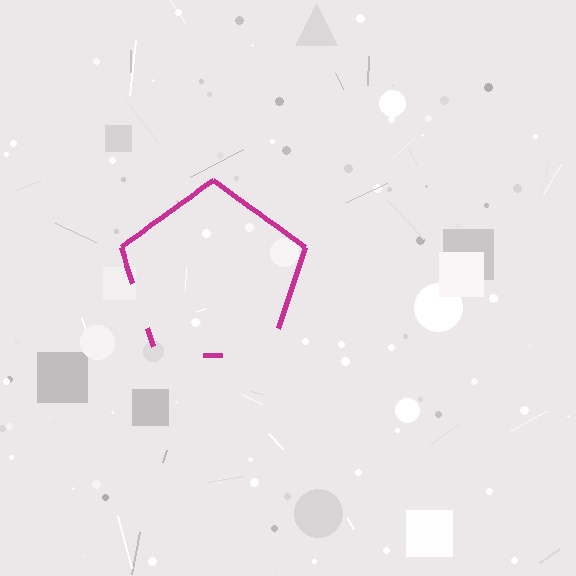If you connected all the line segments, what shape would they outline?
They would outline a pentagon.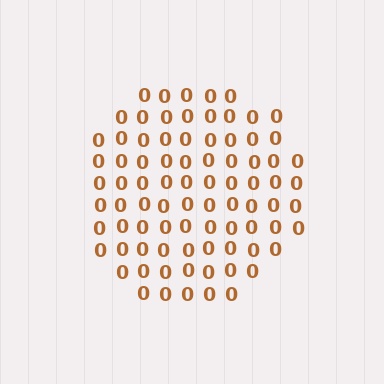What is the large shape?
The large shape is a circle.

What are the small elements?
The small elements are digit 0's.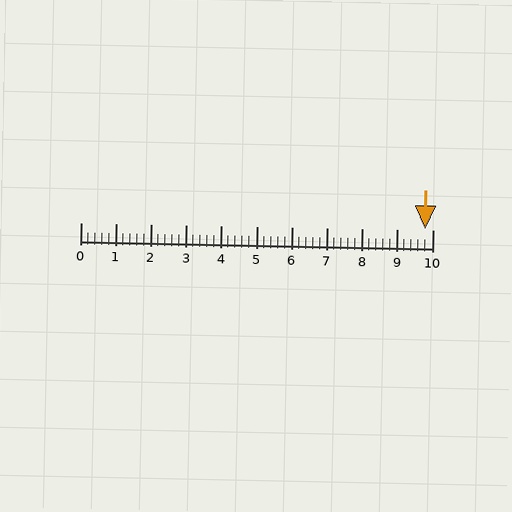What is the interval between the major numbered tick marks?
The major tick marks are spaced 1 units apart.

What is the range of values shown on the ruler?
The ruler shows values from 0 to 10.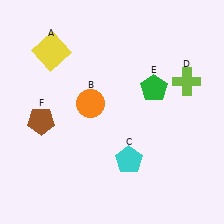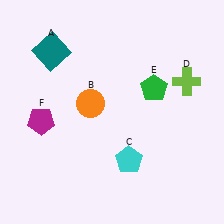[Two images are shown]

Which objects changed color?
A changed from yellow to teal. F changed from brown to magenta.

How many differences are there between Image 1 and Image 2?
There are 2 differences between the two images.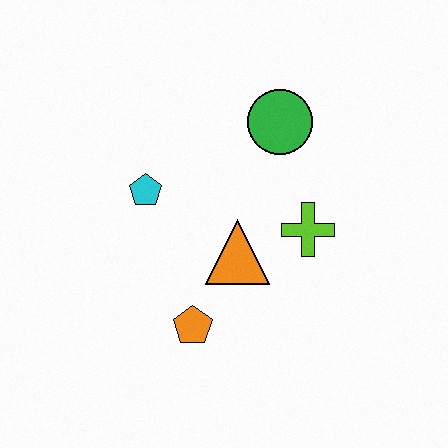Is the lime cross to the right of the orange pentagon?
Yes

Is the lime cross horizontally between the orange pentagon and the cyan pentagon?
No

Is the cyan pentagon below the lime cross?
No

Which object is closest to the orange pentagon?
The orange triangle is closest to the orange pentagon.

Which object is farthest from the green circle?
The orange pentagon is farthest from the green circle.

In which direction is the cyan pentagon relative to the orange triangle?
The cyan pentagon is to the left of the orange triangle.